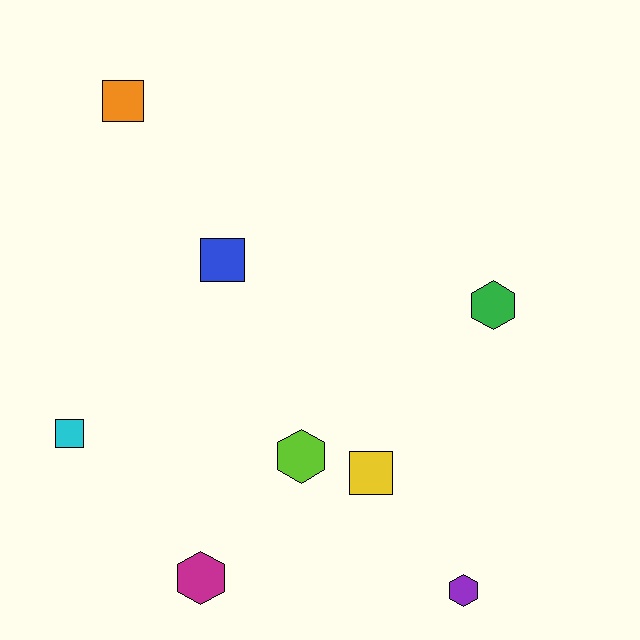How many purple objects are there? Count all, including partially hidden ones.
There is 1 purple object.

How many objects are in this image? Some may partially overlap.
There are 8 objects.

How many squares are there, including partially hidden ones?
There are 4 squares.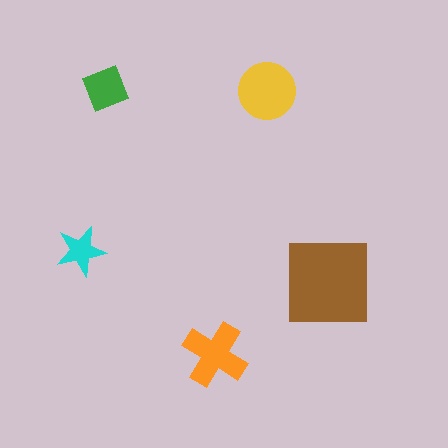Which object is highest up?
The green diamond is topmost.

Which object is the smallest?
The cyan star.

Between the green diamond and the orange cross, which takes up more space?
The orange cross.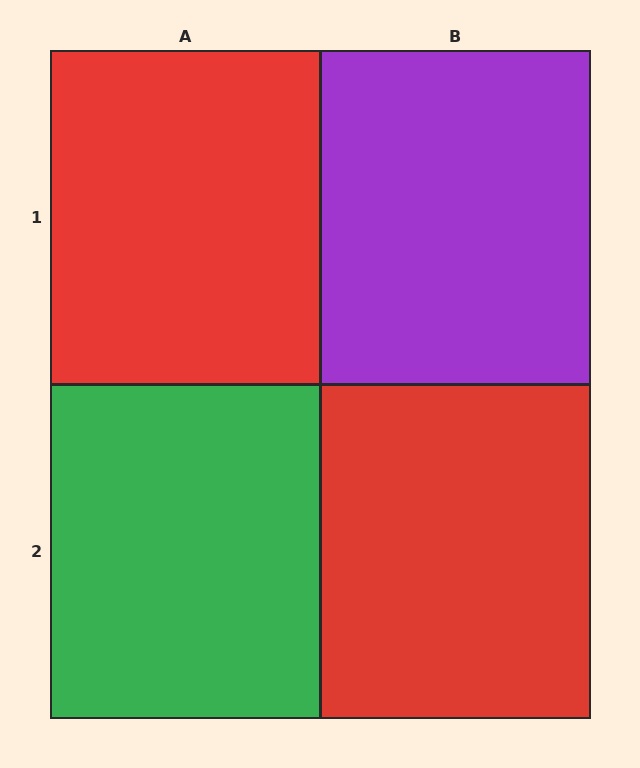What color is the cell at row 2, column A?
Green.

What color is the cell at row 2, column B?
Red.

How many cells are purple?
1 cell is purple.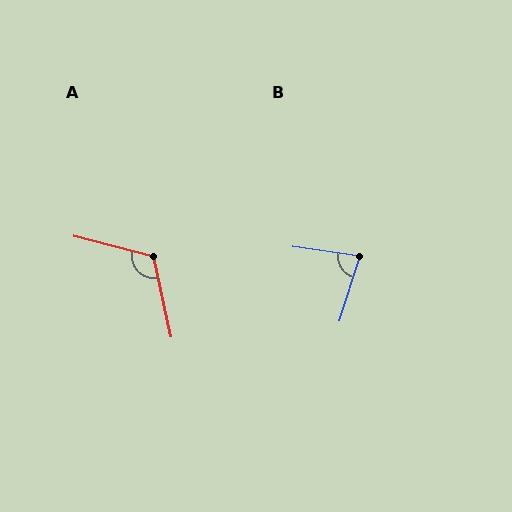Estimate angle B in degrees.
Approximately 80 degrees.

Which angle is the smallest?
B, at approximately 80 degrees.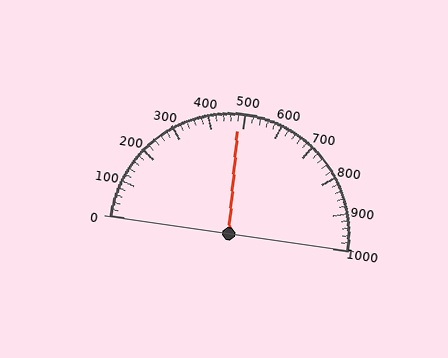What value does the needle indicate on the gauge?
The needle indicates approximately 480.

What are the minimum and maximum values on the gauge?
The gauge ranges from 0 to 1000.